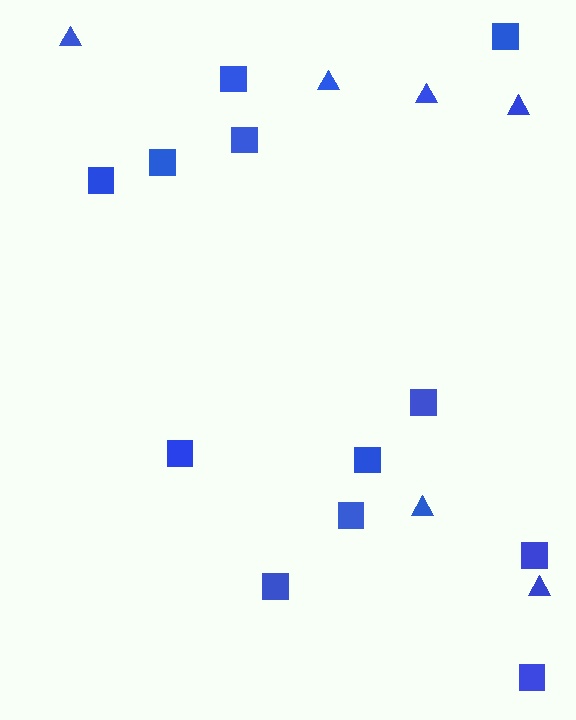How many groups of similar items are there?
There are 2 groups: one group of triangles (6) and one group of squares (12).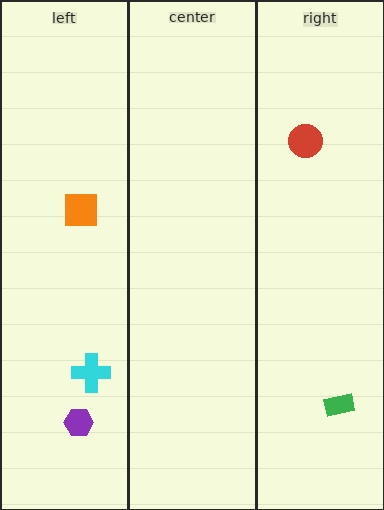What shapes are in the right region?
The red circle, the green rectangle.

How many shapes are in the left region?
3.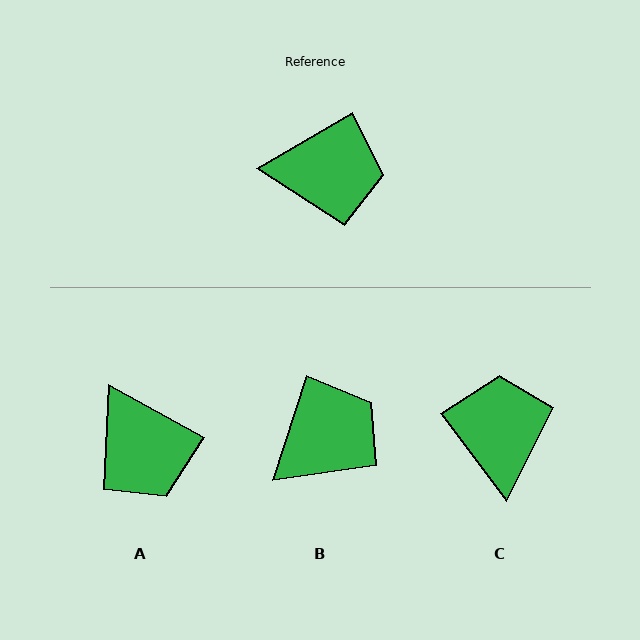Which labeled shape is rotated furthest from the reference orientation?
C, about 97 degrees away.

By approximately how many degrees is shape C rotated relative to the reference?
Approximately 97 degrees counter-clockwise.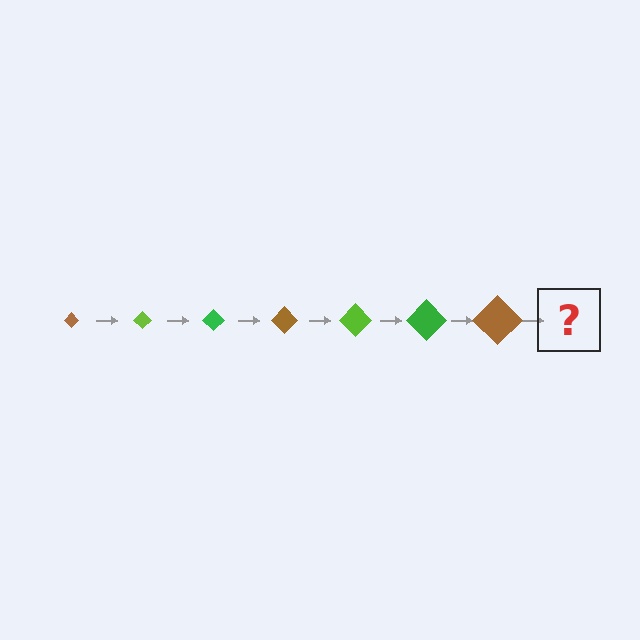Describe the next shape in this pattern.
It should be a lime diamond, larger than the previous one.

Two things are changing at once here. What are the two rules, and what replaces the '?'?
The two rules are that the diamond grows larger each step and the color cycles through brown, lime, and green. The '?' should be a lime diamond, larger than the previous one.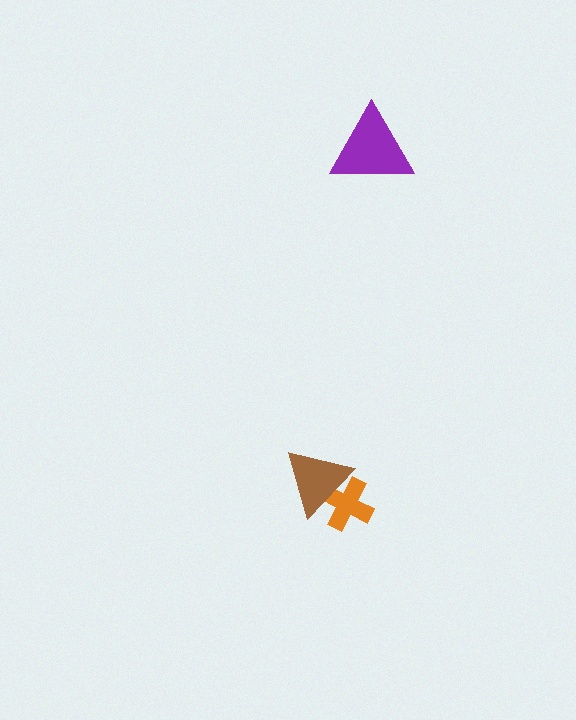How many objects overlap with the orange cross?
1 object overlaps with the orange cross.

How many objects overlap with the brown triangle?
1 object overlaps with the brown triangle.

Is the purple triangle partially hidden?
No, no other shape covers it.